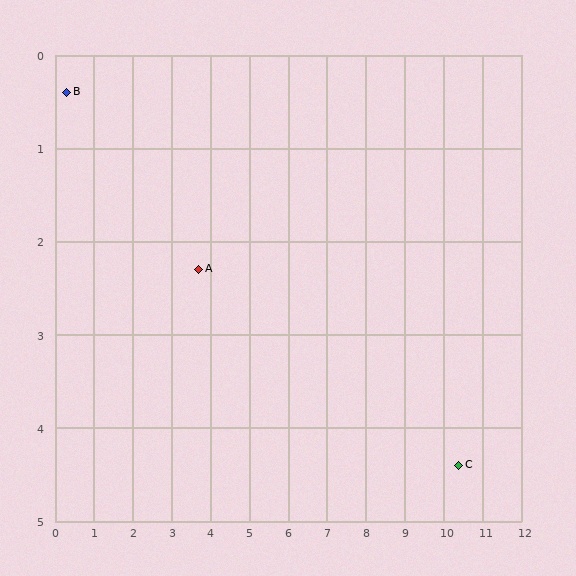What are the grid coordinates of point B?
Point B is at approximately (0.3, 0.4).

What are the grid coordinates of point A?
Point A is at approximately (3.7, 2.3).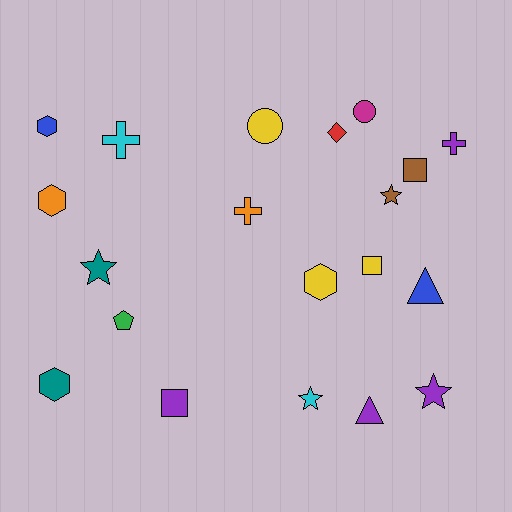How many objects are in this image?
There are 20 objects.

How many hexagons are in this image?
There are 4 hexagons.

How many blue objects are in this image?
There are 2 blue objects.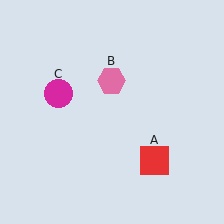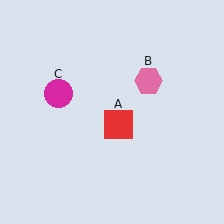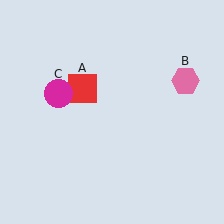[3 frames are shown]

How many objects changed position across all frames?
2 objects changed position: red square (object A), pink hexagon (object B).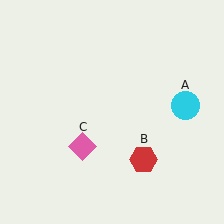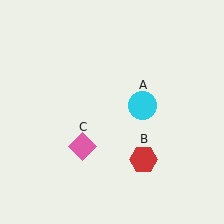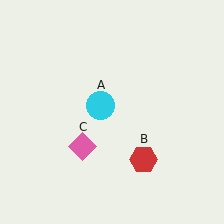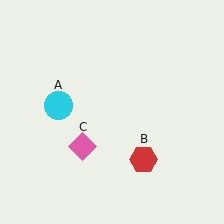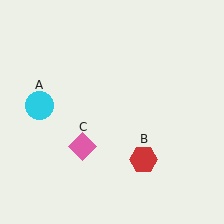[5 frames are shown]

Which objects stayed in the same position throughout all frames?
Red hexagon (object B) and pink diamond (object C) remained stationary.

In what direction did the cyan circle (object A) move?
The cyan circle (object A) moved left.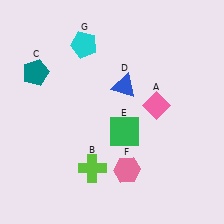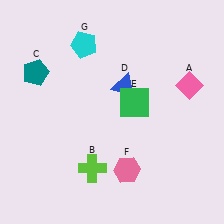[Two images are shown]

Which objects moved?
The objects that moved are: the pink diamond (A), the green square (E).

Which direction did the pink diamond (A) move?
The pink diamond (A) moved right.